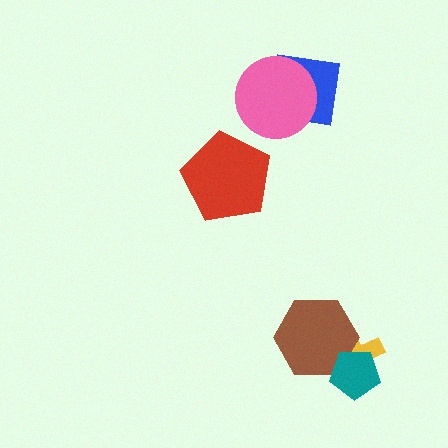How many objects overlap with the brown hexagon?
2 objects overlap with the brown hexagon.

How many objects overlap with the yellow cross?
2 objects overlap with the yellow cross.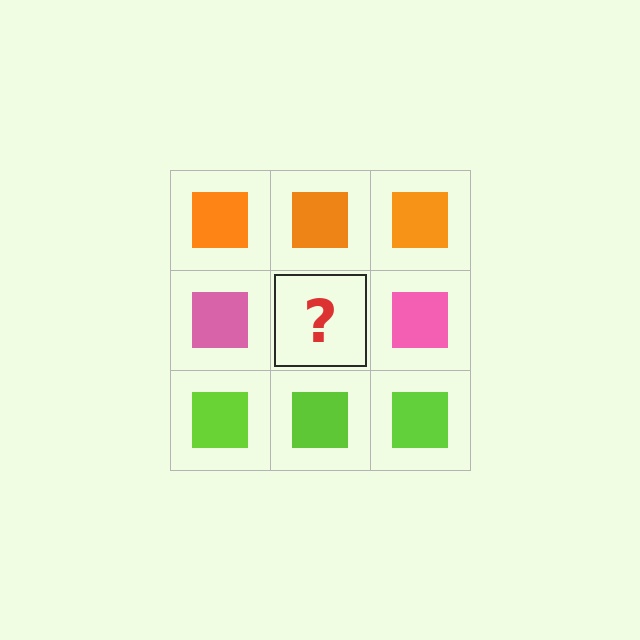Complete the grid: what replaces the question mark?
The question mark should be replaced with a pink square.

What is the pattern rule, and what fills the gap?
The rule is that each row has a consistent color. The gap should be filled with a pink square.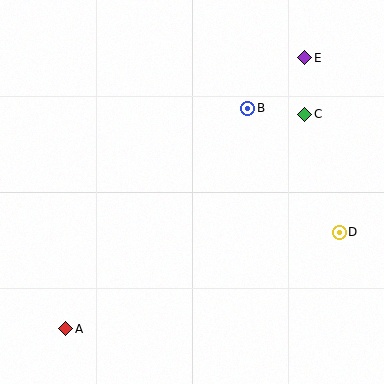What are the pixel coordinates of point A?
Point A is at (66, 329).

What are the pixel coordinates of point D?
Point D is at (339, 232).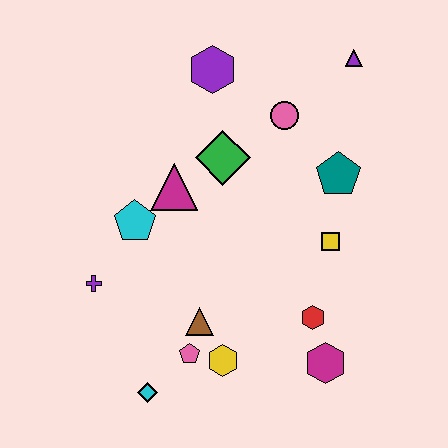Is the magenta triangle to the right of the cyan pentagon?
Yes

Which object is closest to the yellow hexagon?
The pink pentagon is closest to the yellow hexagon.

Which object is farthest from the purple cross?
The purple triangle is farthest from the purple cross.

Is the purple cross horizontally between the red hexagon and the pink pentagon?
No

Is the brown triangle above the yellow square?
No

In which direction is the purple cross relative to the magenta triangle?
The purple cross is below the magenta triangle.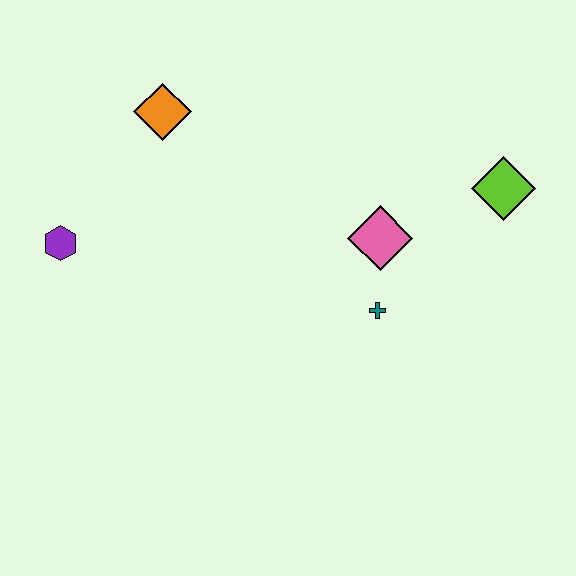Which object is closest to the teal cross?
The pink diamond is closest to the teal cross.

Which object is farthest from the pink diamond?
The purple hexagon is farthest from the pink diamond.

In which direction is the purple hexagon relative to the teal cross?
The purple hexagon is to the left of the teal cross.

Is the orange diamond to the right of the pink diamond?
No